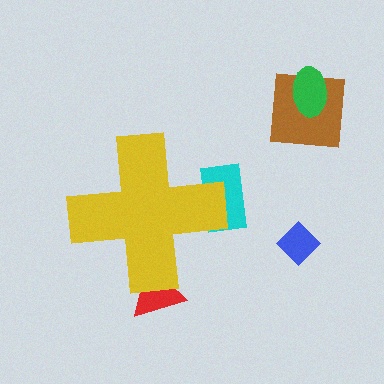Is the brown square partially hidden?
No, the brown square is fully visible.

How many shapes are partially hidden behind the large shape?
2 shapes are partially hidden.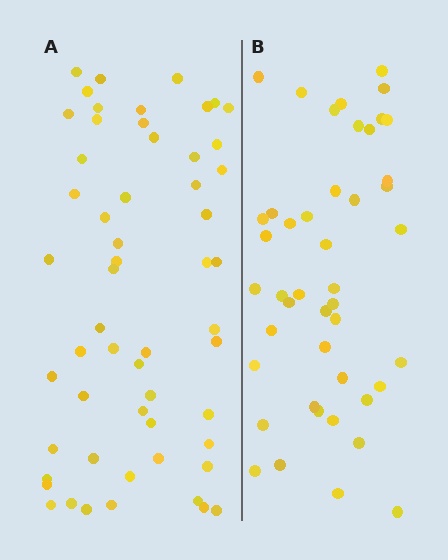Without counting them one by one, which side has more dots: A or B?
Region A (the left region) has more dots.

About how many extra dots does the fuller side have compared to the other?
Region A has roughly 12 or so more dots than region B.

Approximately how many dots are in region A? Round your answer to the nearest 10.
About 60 dots. (The exact count is 56, which rounds to 60.)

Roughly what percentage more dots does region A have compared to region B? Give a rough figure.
About 25% more.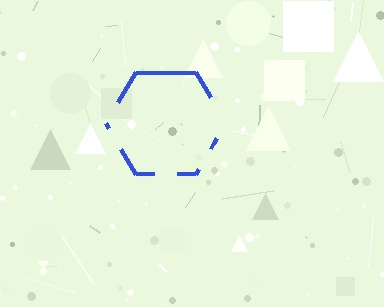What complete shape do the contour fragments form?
The contour fragments form a hexagon.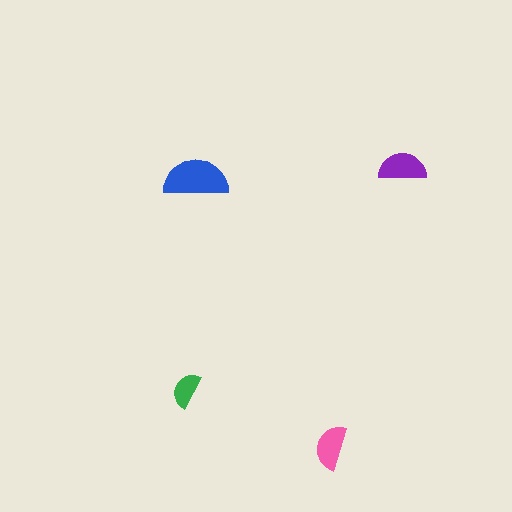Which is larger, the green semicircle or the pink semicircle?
The pink one.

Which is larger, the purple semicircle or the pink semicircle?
The purple one.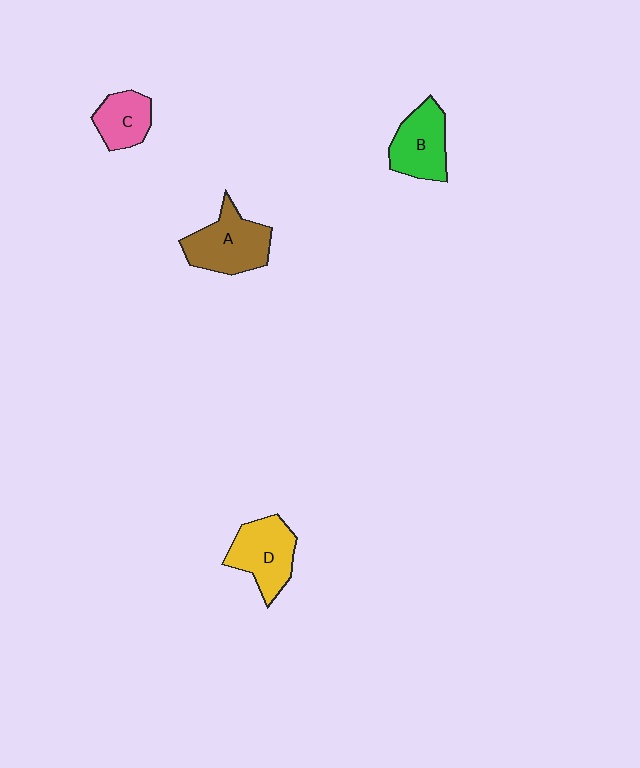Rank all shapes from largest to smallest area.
From largest to smallest: A (brown), D (yellow), B (green), C (pink).